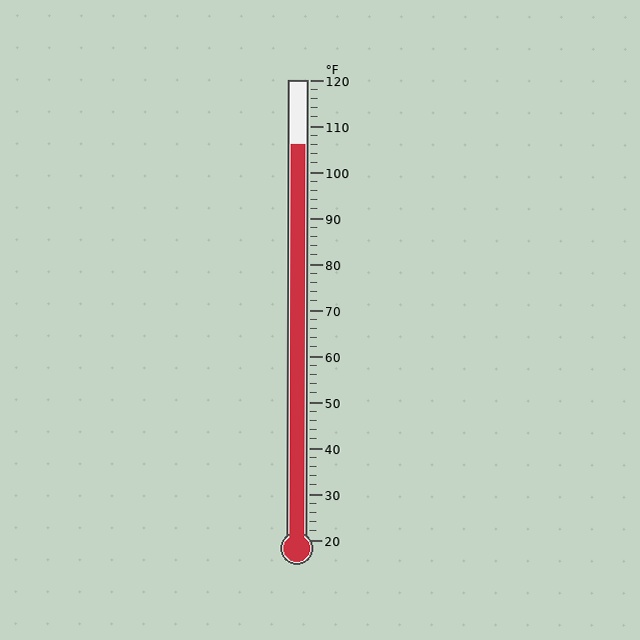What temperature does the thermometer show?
The thermometer shows approximately 106°F.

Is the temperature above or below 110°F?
The temperature is below 110°F.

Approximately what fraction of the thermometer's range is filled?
The thermometer is filled to approximately 85% of its range.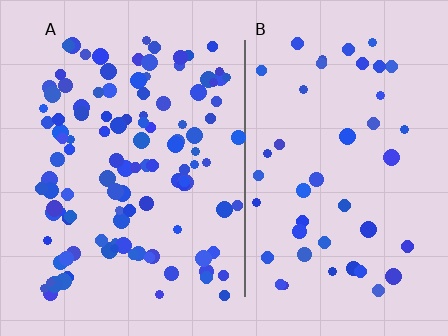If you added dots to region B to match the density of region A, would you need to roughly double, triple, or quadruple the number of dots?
Approximately triple.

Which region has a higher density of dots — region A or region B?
A (the left).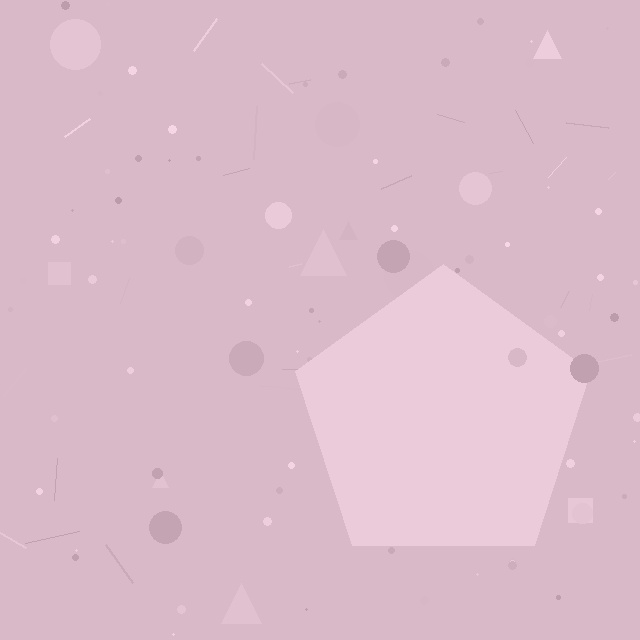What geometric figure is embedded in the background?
A pentagon is embedded in the background.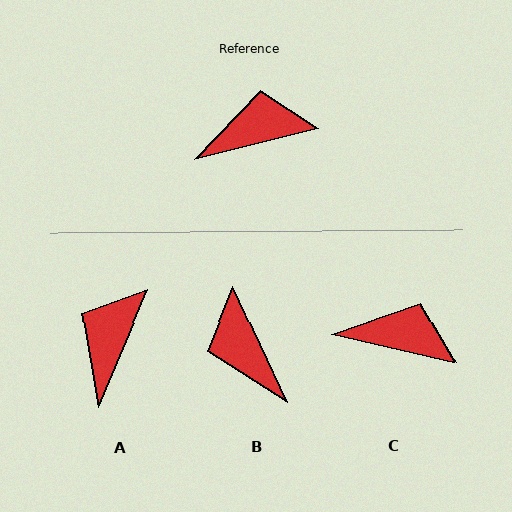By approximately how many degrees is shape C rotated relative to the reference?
Approximately 27 degrees clockwise.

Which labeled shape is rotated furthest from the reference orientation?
B, about 101 degrees away.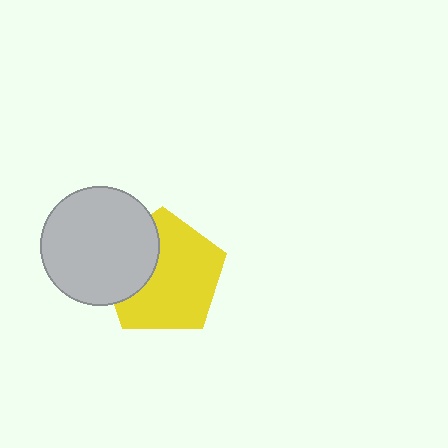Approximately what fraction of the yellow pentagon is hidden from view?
Roughly 30% of the yellow pentagon is hidden behind the light gray circle.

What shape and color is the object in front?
The object in front is a light gray circle.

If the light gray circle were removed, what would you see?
You would see the complete yellow pentagon.